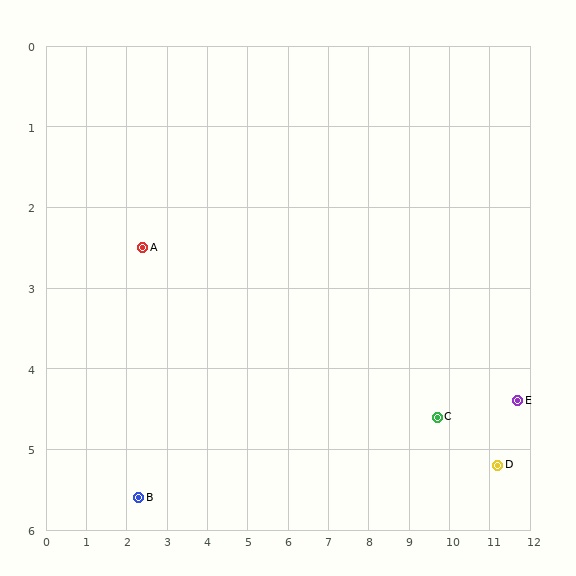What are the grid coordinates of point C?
Point C is at approximately (9.7, 4.6).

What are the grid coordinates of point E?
Point E is at approximately (11.7, 4.4).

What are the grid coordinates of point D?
Point D is at approximately (11.2, 5.2).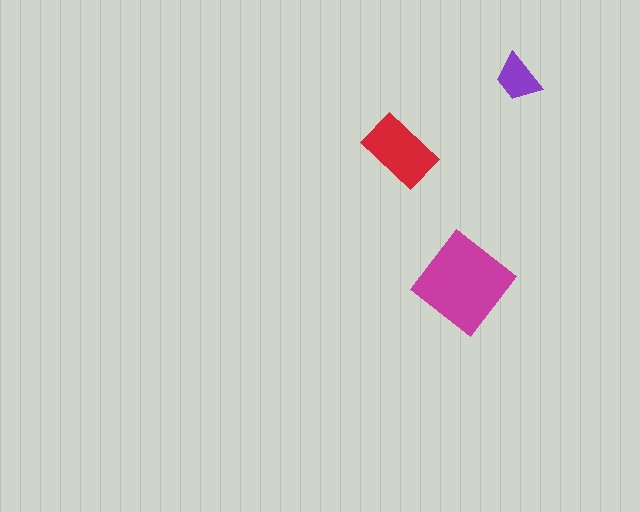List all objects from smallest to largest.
The purple trapezoid, the red rectangle, the magenta diamond.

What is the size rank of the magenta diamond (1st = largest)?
1st.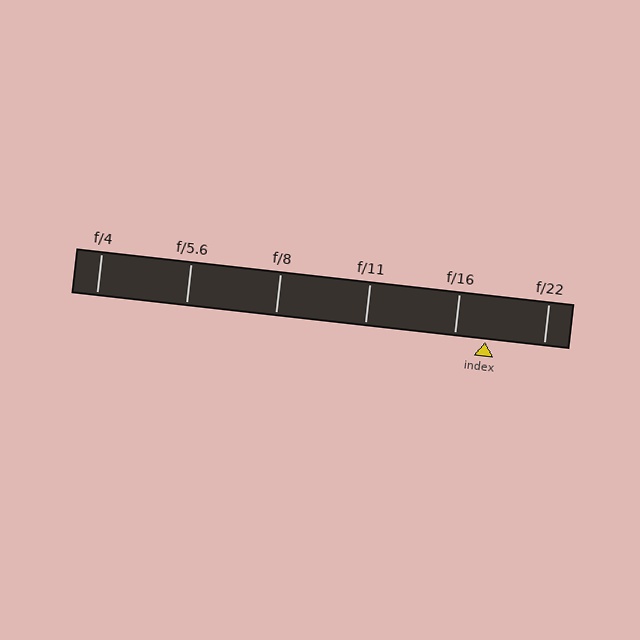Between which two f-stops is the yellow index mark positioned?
The index mark is between f/16 and f/22.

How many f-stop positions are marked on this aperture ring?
There are 6 f-stop positions marked.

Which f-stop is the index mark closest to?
The index mark is closest to f/16.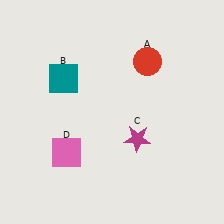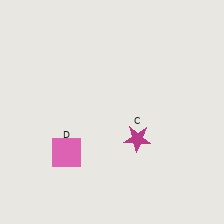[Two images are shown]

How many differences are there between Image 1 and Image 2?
There are 2 differences between the two images.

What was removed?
The teal square (B), the red circle (A) were removed in Image 2.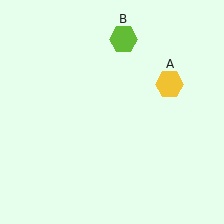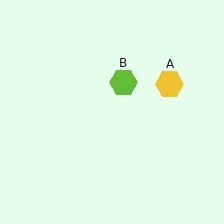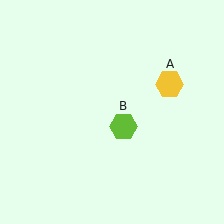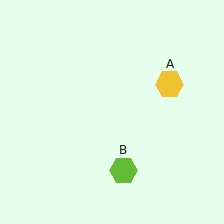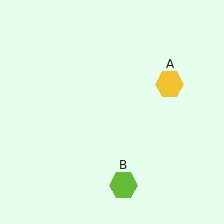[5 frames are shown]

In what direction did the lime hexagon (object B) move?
The lime hexagon (object B) moved down.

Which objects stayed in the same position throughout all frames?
Yellow hexagon (object A) remained stationary.